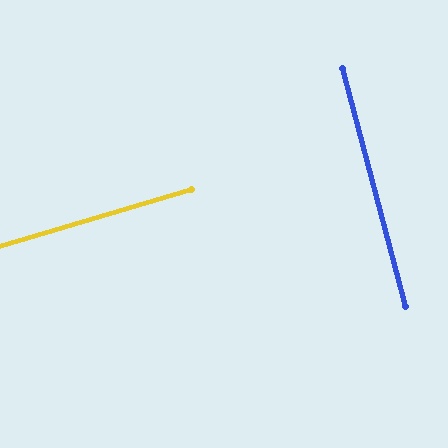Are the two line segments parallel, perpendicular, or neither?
Perpendicular — they meet at approximately 88°.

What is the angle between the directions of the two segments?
Approximately 88 degrees.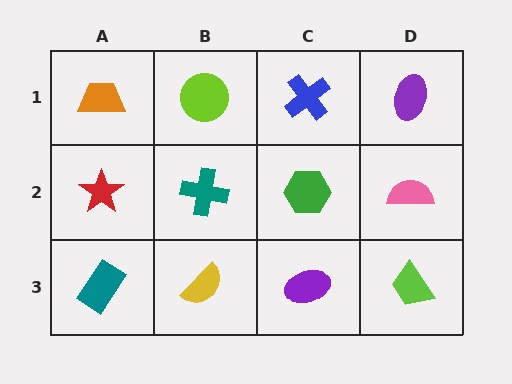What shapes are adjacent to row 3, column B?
A teal cross (row 2, column B), a teal rectangle (row 3, column A), a purple ellipse (row 3, column C).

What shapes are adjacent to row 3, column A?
A red star (row 2, column A), a yellow semicircle (row 3, column B).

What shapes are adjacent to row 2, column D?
A purple ellipse (row 1, column D), a lime trapezoid (row 3, column D), a green hexagon (row 2, column C).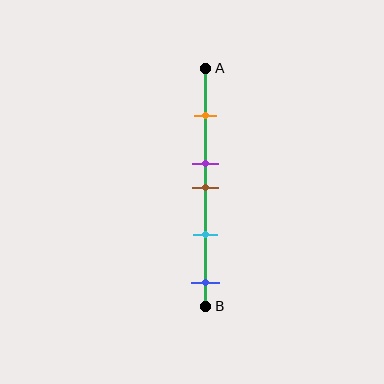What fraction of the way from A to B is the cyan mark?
The cyan mark is approximately 70% (0.7) of the way from A to B.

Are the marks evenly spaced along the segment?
No, the marks are not evenly spaced.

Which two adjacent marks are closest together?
The purple and brown marks are the closest adjacent pair.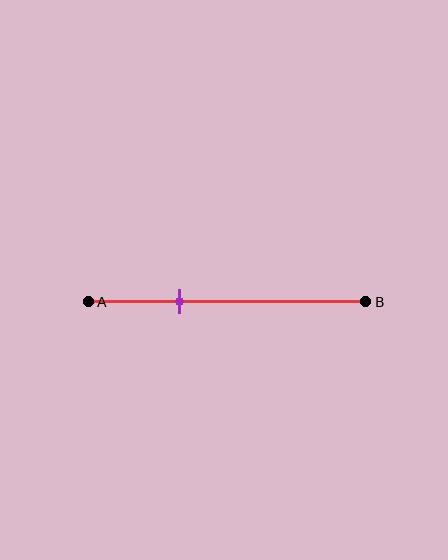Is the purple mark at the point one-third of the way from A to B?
Yes, the mark is approximately at the one-third point.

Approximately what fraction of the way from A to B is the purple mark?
The purple mark is approximately 35% of the way from A to B.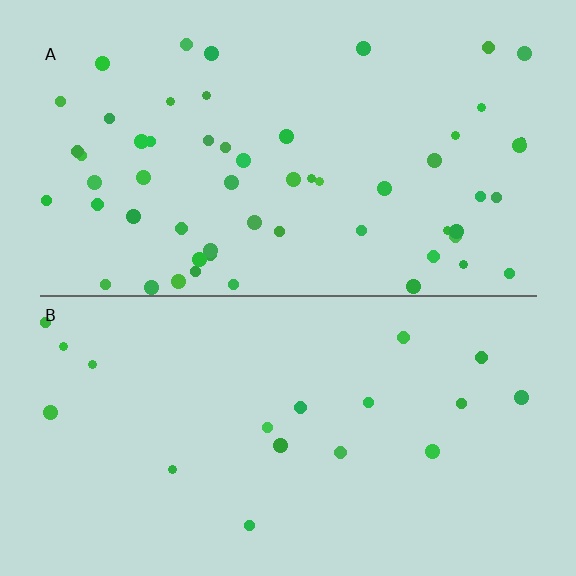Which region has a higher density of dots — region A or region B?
A (the top).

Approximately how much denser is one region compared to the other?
Approximately 3.2× — region A over region B.